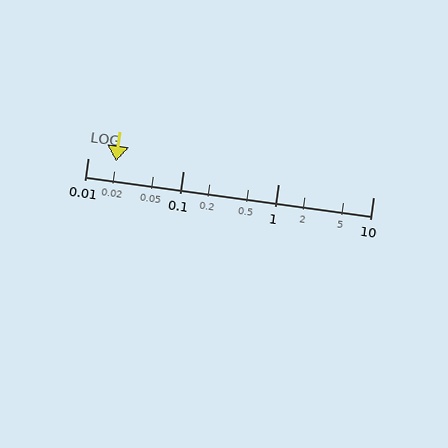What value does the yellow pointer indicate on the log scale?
The pointer indicates approximately 0.02.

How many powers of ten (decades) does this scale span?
The scale spans 3 decades, from 0.01 to 10.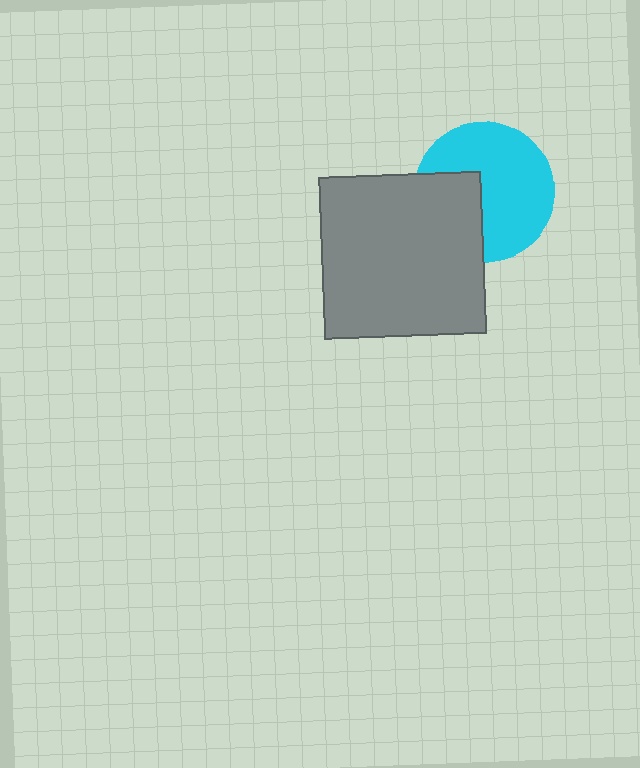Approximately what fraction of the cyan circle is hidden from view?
Roughly 33% of the cyan circle is hidden behind the gray square.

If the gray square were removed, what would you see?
You would see the complete cyan circle.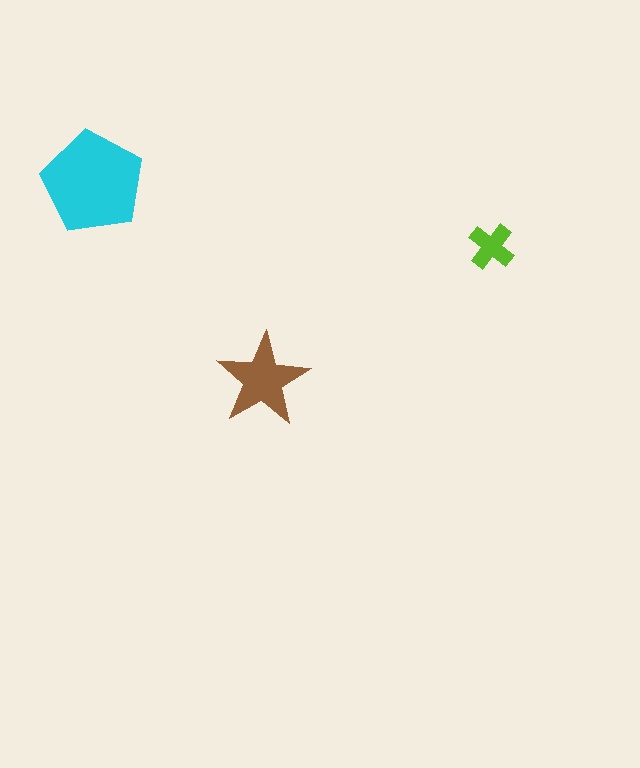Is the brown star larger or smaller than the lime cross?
Larger.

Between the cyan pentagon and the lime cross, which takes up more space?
The cyan pentagon.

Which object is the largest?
The cyan pentagon.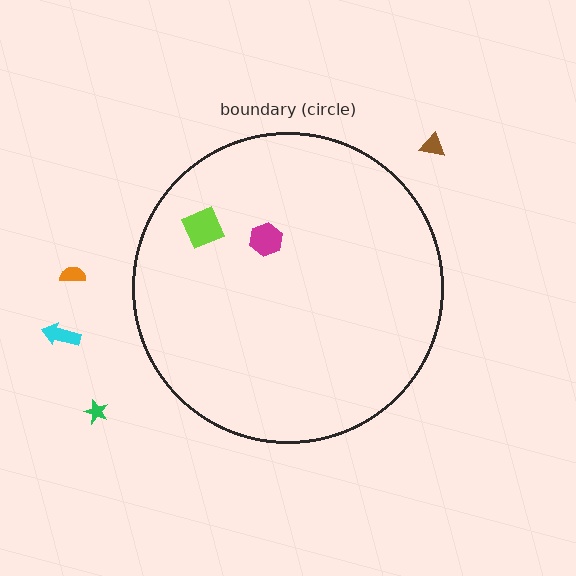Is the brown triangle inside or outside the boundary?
Outside.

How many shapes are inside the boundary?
2 inside, 4 outside.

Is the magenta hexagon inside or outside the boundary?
Inside.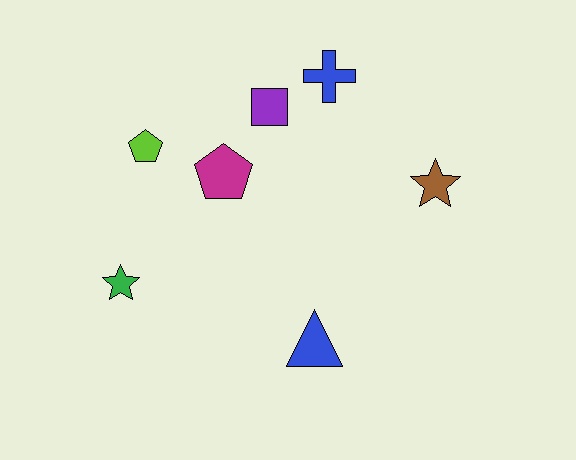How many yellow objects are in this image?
There are no yellow objects.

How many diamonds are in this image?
There are no diamonds.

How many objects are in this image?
There are 7 objects.